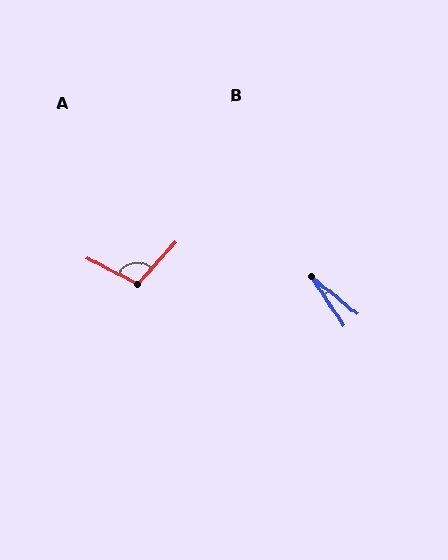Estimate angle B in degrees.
Approximately 17 degrees.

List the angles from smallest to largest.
B (17°), A (106°).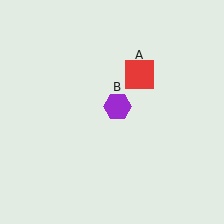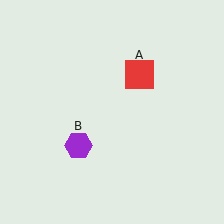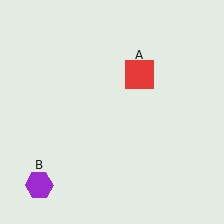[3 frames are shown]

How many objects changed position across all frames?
1 object changed position: purple hexagon (object B).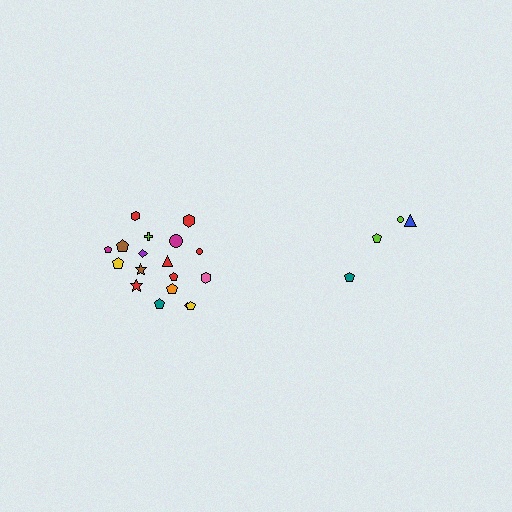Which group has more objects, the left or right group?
The left group.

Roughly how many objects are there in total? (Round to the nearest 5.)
Roughly 20 objects in total.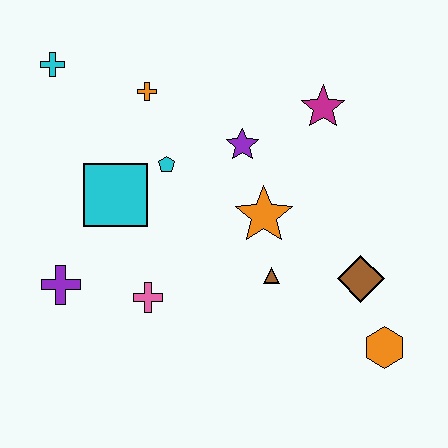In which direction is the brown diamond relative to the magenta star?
The brown diamond is below the magenta star.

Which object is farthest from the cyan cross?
The orange hexagon is farthest from the cyan cross.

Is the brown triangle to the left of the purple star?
No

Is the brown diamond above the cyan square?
No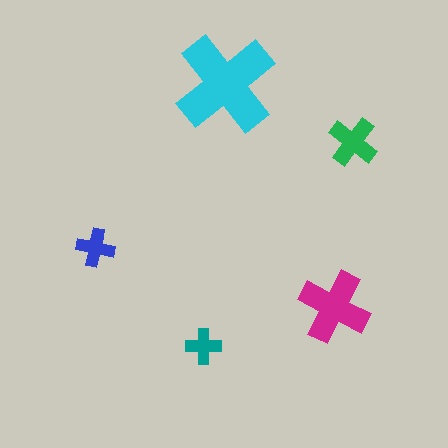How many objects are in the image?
There are 5 objects in the image.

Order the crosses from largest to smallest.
the cyan one, the magenta one, the green one, the blue one, the teal one.